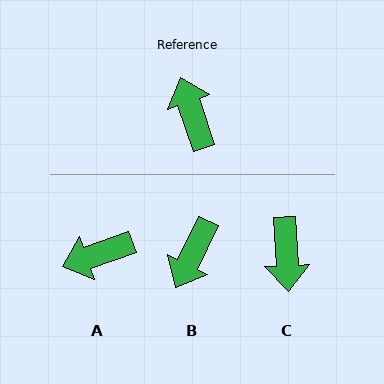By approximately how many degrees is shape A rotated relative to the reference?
Approximately 90 degrees counter-clockwise.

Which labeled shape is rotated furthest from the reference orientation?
C, about 164 degrees away.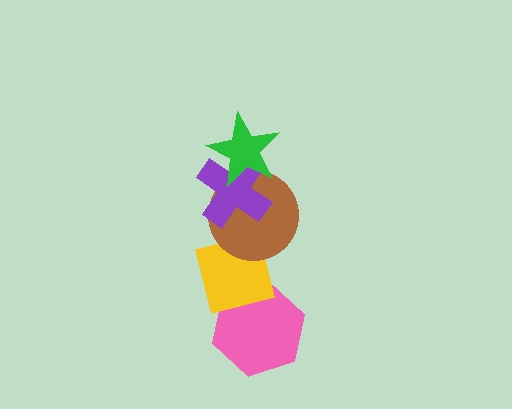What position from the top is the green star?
The green star is 1st from the top.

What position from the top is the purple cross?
The purple cross is 2nd from the top.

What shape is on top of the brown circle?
The purple cross is on top of the brown circle.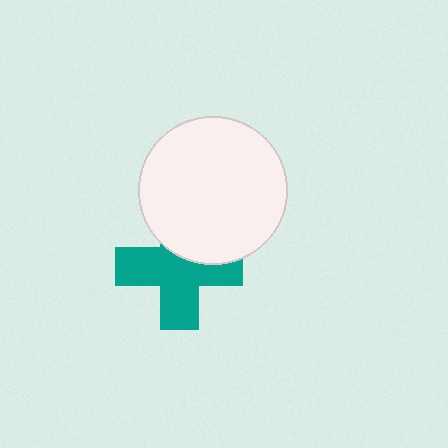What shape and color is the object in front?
The object in front is a white circle.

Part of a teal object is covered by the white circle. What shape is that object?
It is a cross.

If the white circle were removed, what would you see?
You would see the complete teal cross.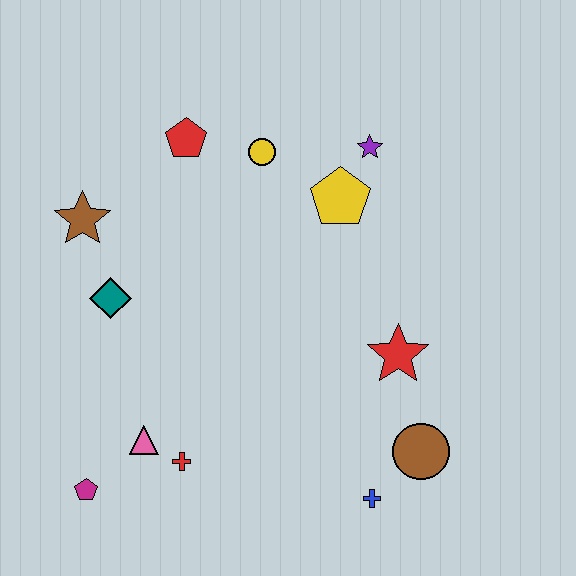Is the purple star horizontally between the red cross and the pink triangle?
No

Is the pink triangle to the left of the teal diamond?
No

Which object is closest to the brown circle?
The blue cross is closest to the brown circle.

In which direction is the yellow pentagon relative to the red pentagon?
The yellow pentagon is to the right of the red pentagon.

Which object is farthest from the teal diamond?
The brown circle is farthest from the teal diamond.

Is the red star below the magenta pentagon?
No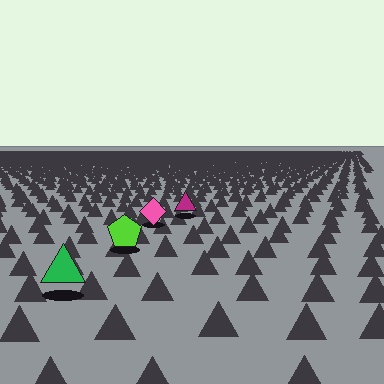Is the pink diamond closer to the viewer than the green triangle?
No. The green triangle is closer — you can tell from the texture gradient: the ground texture is coarser near it.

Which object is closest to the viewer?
The green triangle is closest. The texture marks near it are larger and more spread out.